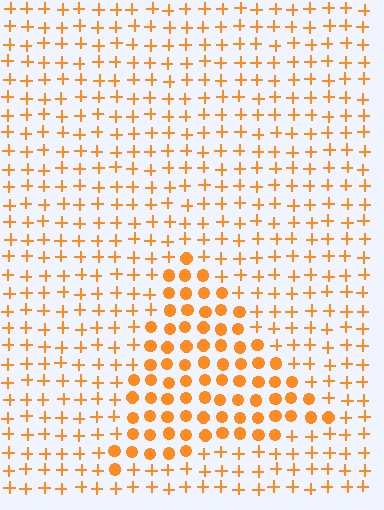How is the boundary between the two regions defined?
The boundary is defined by a change in element shape: circles inside vs. plus signs outside. All elements share the same color and spacing.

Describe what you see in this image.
The image is filled with small orange elements arranged in a uniform grid. A triangle-shaped region contains circles, while the surrounding area contains plus signs. The boundary is defined purely by the change in element shape.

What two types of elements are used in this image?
The image uses circles inside the triangle region and plus signs outside it.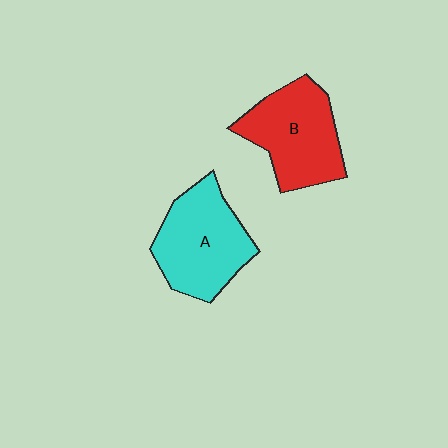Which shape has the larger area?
Shape A (cyan).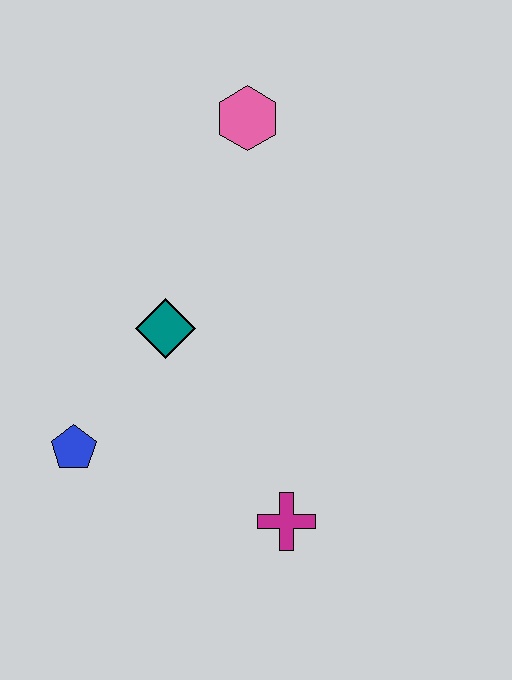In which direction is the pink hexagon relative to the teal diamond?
The pink hexagon is above the teal diamond.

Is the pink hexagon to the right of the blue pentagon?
Yes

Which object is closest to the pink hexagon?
The teal diamond is closest to the pink hexagon.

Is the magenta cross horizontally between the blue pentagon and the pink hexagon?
No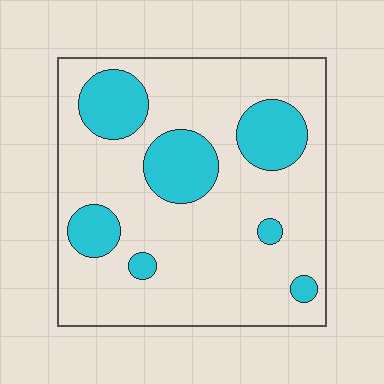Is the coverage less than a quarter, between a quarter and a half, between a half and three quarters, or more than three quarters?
Less than a quarter.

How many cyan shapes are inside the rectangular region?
7.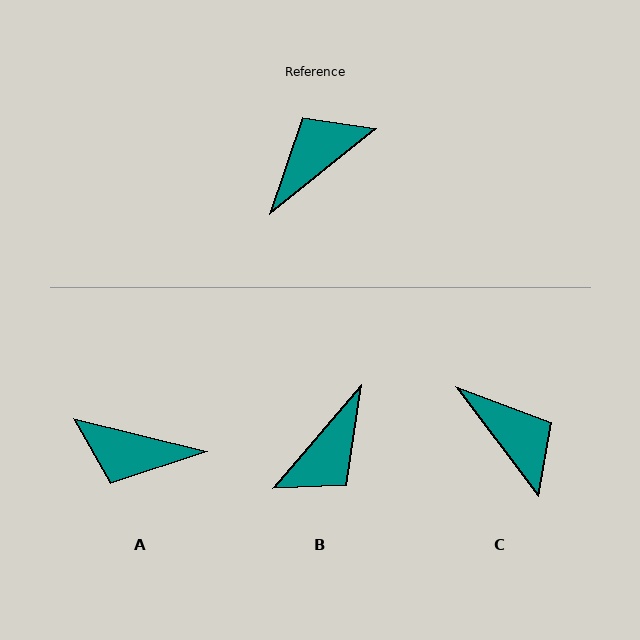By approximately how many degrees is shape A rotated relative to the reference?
Approximately 127 degrees counter-clockwise.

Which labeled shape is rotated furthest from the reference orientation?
B, about 170 degrees away.